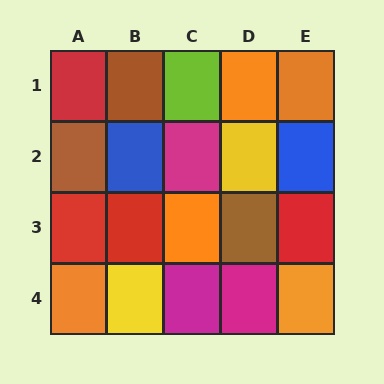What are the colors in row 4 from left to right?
Orange, yellow, magenta, magenta, orange.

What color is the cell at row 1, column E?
Orange.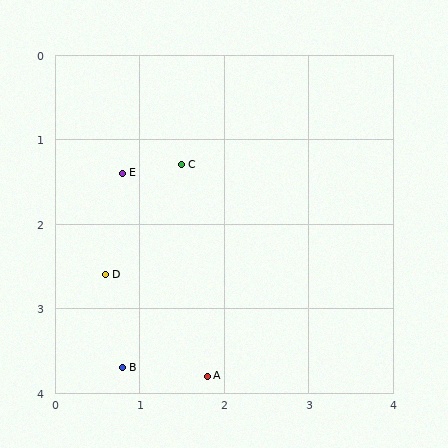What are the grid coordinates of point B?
Point B is at approximately (0.8, 3.7).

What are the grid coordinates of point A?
Point A is at approximately (1.8, 3.8).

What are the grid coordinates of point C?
Point C is at approximately (1.5, 1.3).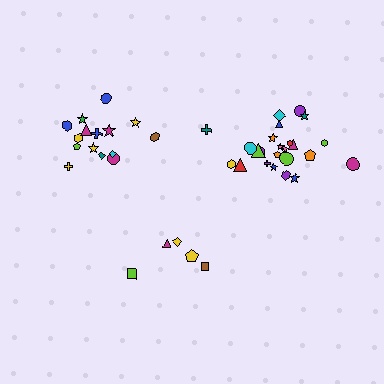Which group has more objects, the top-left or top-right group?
The top-right group.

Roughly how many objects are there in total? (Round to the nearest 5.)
Roughly 45 objects in total.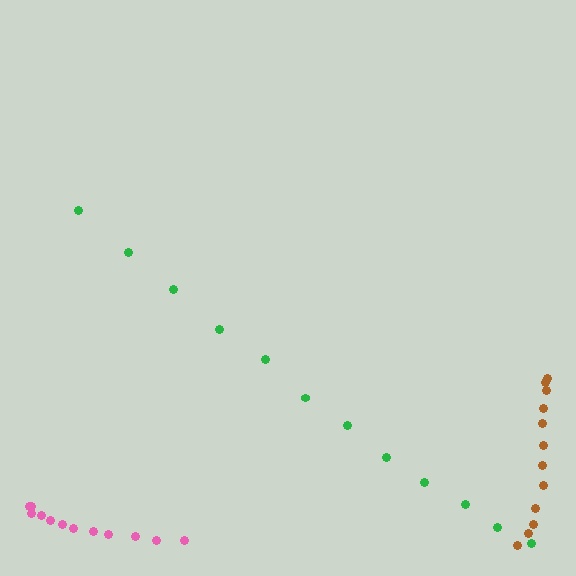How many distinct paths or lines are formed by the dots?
There are 3 distinct paths.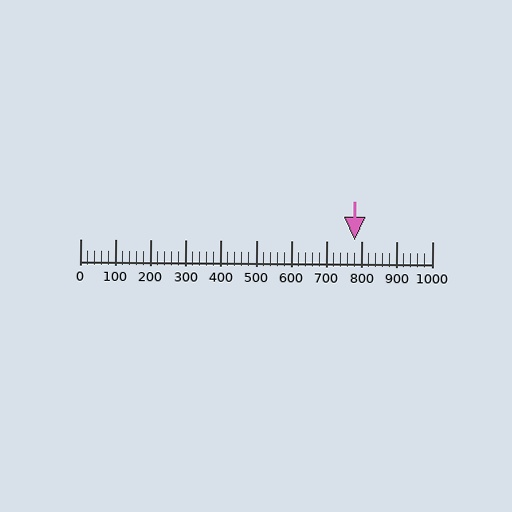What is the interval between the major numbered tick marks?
The major tick marks are spaced 100 units apart.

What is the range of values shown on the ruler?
The ruler shows values from 0 to 1000.